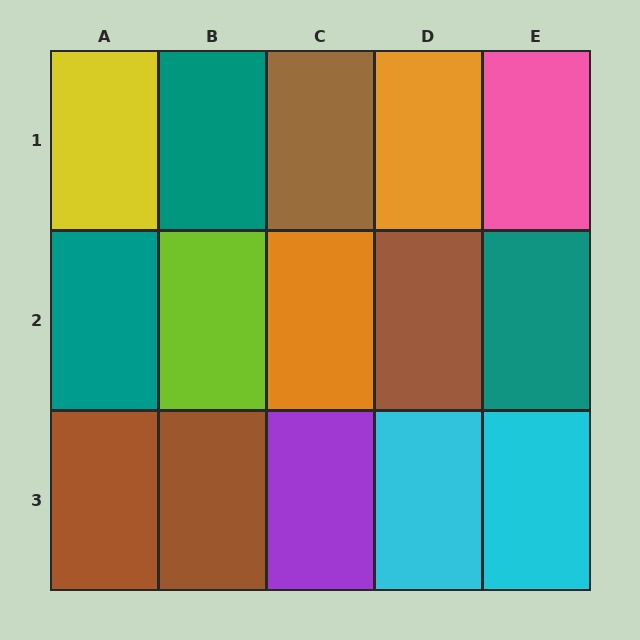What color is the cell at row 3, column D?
Cyan.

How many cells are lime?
1 cell is lime.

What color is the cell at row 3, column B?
Brown.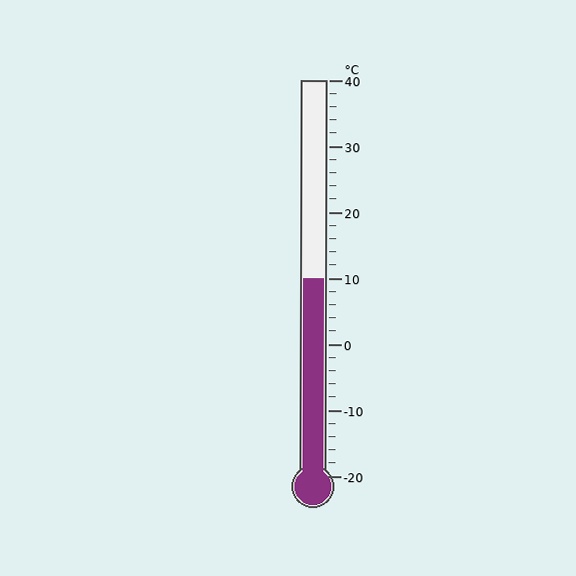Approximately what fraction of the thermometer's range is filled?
The thermometer is filled to approximately 50% of its range.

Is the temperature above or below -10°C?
The temperature is above -10°C.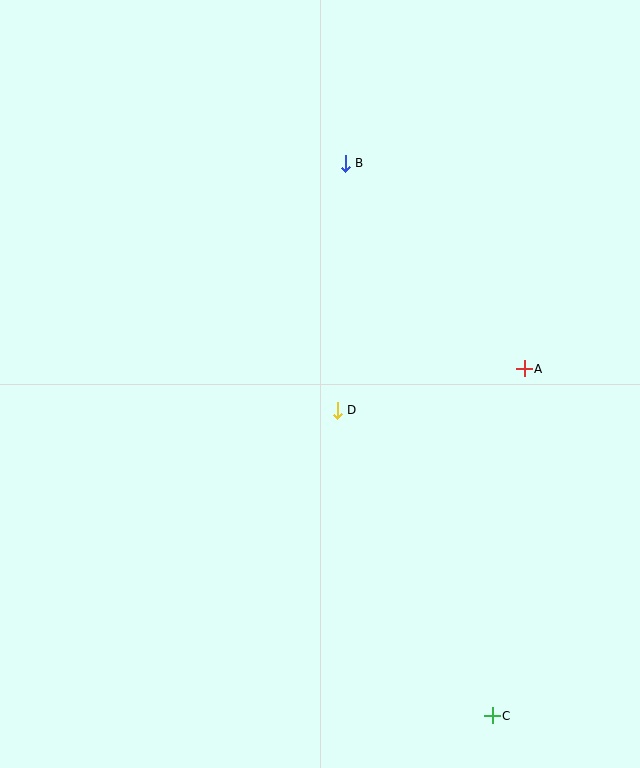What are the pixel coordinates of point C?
Point C is at (492, 716).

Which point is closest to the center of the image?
Point D at (337, 410) is closest to the center.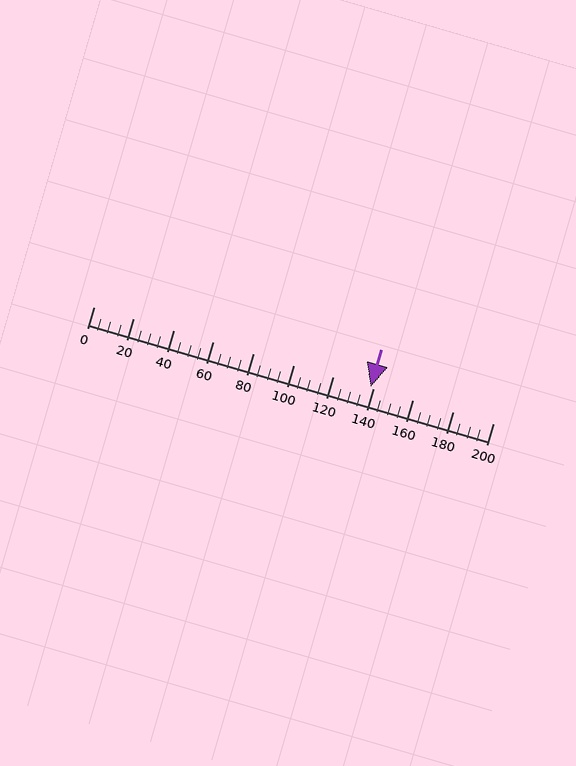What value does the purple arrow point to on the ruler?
The purple arrow points to approximately 139.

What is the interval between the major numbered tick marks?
The major tick marks are spaced 20 units apart.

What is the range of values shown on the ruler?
The ruler shows values from 0 to 200.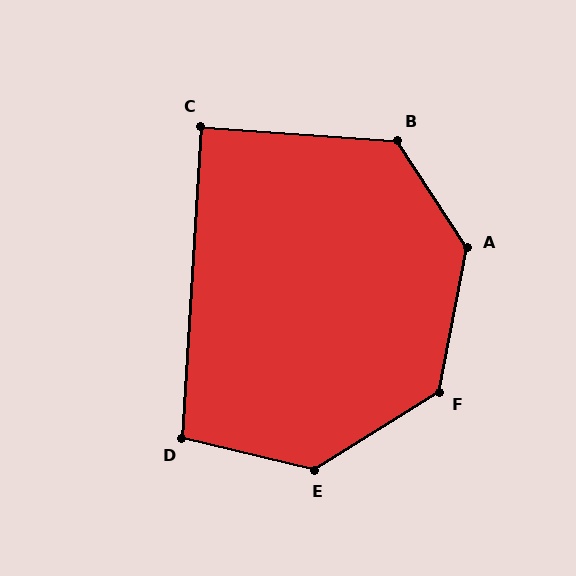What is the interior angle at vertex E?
Approximately 135 degrees (obtuse).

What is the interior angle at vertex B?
Approximately 127 degrees (obtuse).